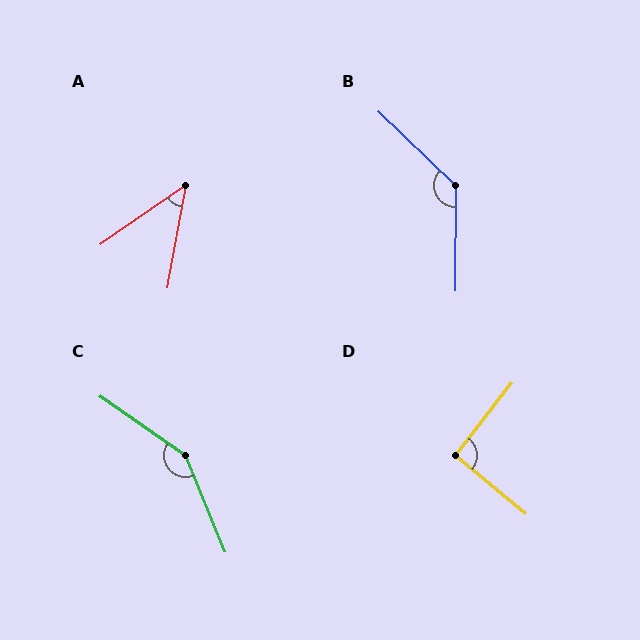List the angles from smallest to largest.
A (45°), D (92°), B (134°), C (147°).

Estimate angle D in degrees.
Approximately 92 degrees.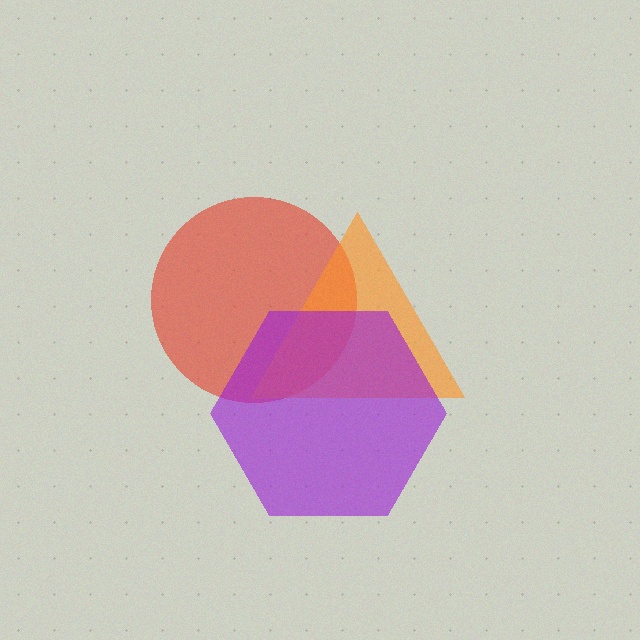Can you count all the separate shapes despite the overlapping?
Yes, there are 3 separate shapes.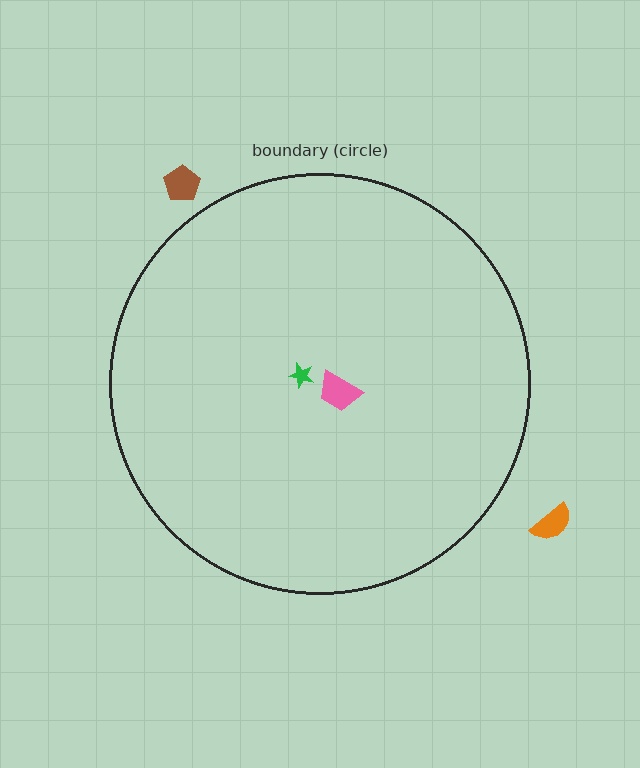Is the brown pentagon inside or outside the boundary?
Outside.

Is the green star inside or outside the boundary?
Inside.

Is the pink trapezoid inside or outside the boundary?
Inside.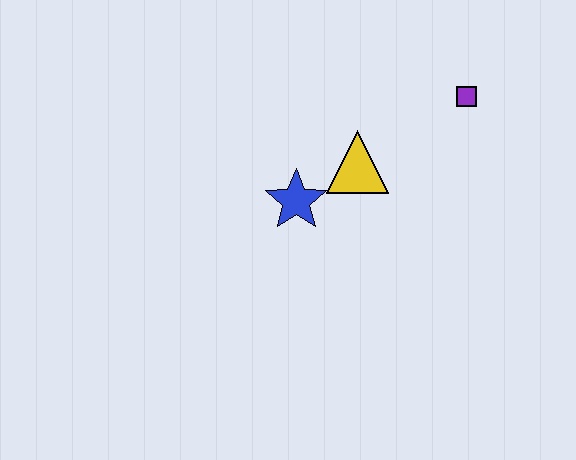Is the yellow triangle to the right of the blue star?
Yes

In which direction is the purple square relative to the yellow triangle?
The purple square is to the right of the yellow triangle.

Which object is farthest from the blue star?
The purple square is farthest from the blue star.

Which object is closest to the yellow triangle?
The blue star is closest to the yellow triangle.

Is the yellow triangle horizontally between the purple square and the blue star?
Yes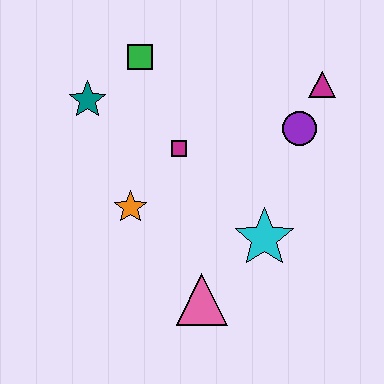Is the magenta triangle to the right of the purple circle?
Yes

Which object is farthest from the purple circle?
The teal star is farthest from the purple circle.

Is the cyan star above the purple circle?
No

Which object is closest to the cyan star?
The pink triangle is closest to the cyan star.